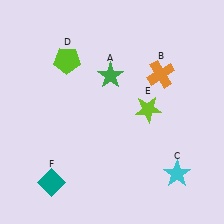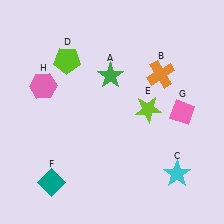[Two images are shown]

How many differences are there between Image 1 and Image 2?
There are 2 differences between the two images.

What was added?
A pink diamond (G), a pink hexagon (H) were added in Image 2.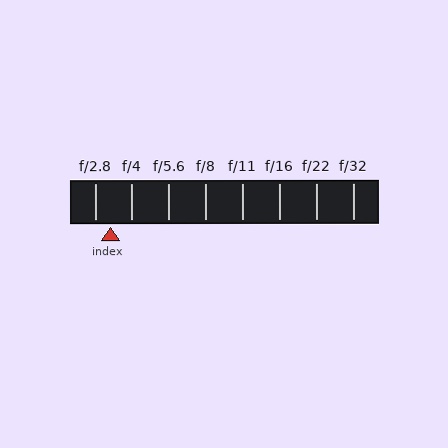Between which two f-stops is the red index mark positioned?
The index mark is between f/2.8 and f/4.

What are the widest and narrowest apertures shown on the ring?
The widest aperture shown is f/2.8 and the narrowest is f/32.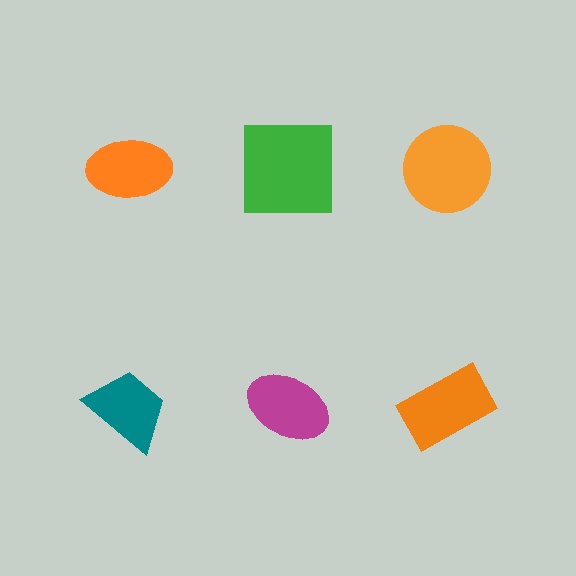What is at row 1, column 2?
A green square.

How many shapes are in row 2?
3 shapes.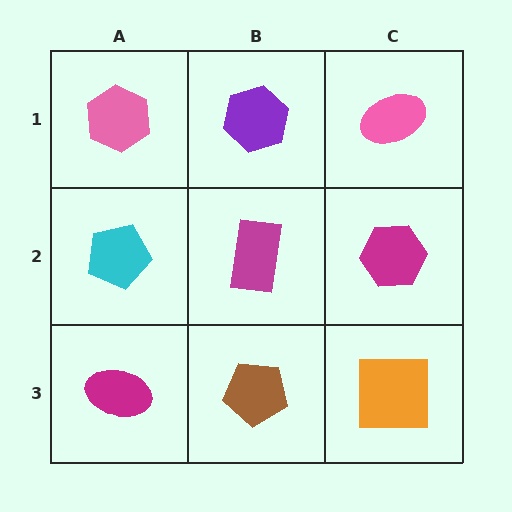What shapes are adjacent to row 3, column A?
A cyan pentagon (row 2, column A), a brown pentagon (row 3, column B).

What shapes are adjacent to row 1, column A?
A cyan pentagon (row 2, column A), a purple hexagon (row 1, column B).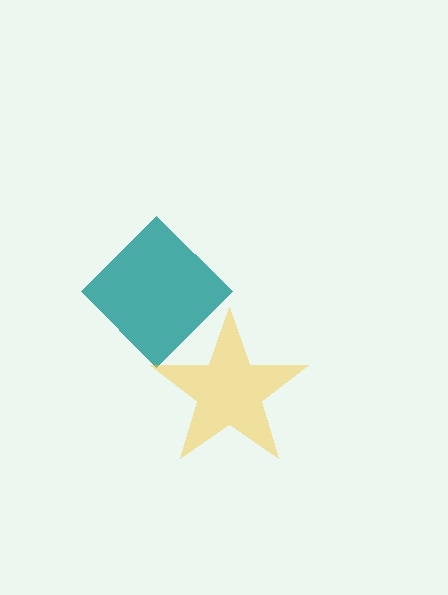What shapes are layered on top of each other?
The layered shapes are: a teal diamond, a yellow star.